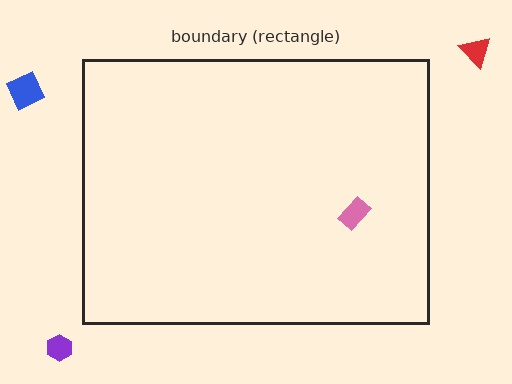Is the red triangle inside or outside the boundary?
Outside.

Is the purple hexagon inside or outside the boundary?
Outside.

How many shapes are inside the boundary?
1 inside, 3 outside.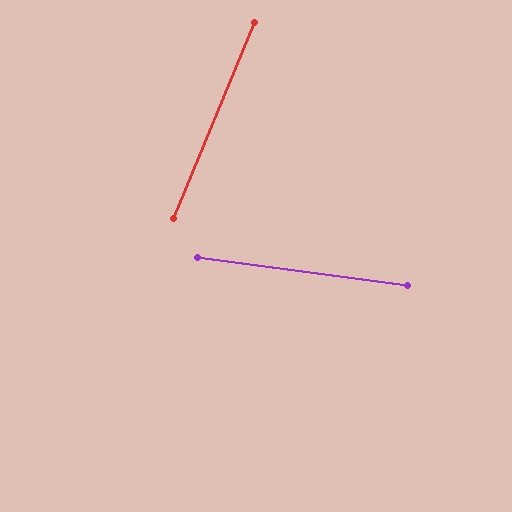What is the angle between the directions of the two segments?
Approximately 75 degrees.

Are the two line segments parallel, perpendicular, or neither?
Neither parallel nor perpendicular — they differ by about 75°.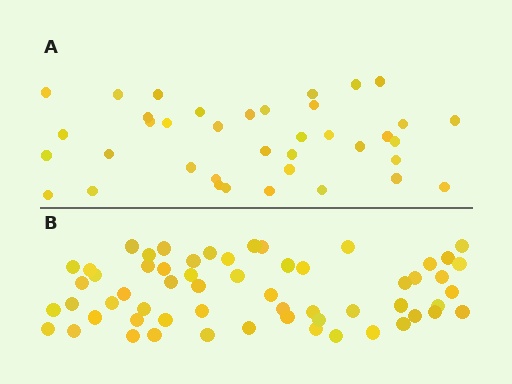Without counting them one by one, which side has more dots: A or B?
Region B (the bottom region) has more dots.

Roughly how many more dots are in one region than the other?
Region B has approximately 20 more dots than region A.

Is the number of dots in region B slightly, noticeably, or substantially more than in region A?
Region B has substantially more. The ratio is roughly 1.6 to 1.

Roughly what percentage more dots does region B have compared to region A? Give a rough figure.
About 55% more.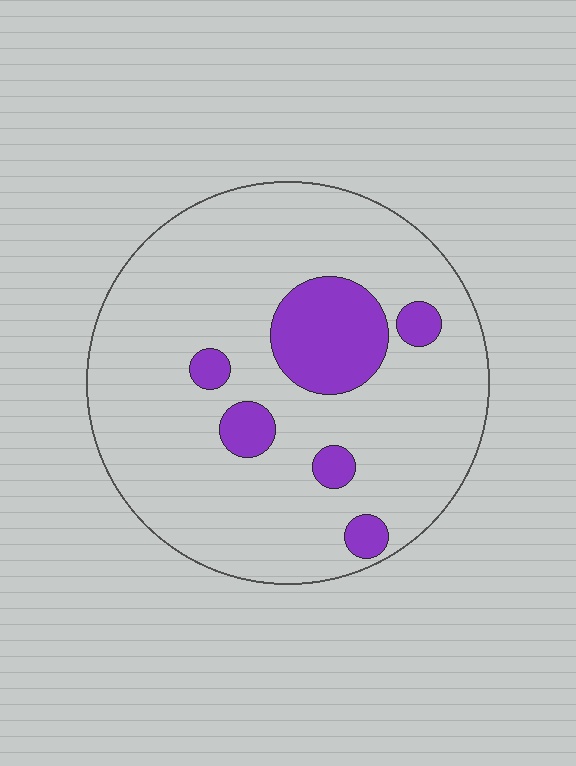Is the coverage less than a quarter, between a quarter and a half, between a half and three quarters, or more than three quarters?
Less than a quarter.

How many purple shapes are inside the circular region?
6.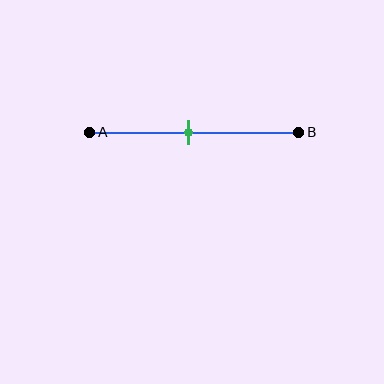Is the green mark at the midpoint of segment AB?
Yes, the mark is approximately at the midpoint.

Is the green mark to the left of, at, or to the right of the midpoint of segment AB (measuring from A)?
The green mark is approximately at the midpoint of segment AB.